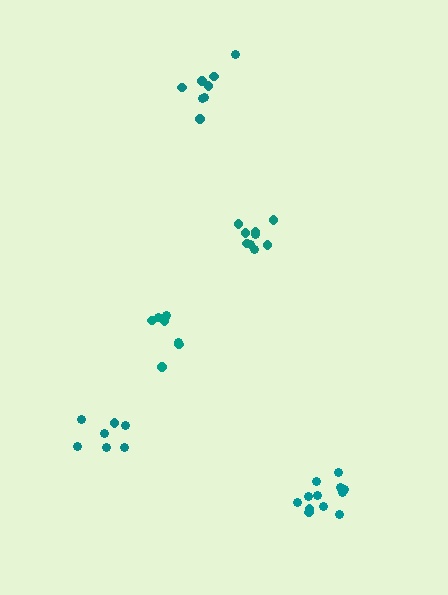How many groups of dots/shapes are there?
There are 5 groups.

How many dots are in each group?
Group 1: 8 dots, Group 2: 7 dots, Group 3: 7 dots, Group 4: 12 dots, Group 5: 9 dots (43 total).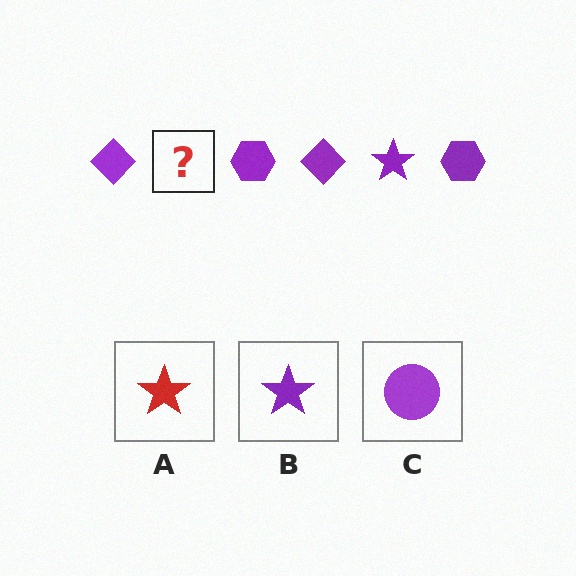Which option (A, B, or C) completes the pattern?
B.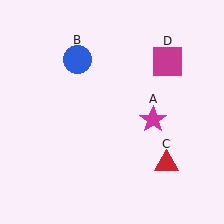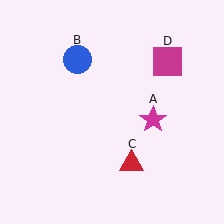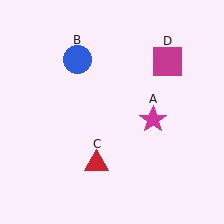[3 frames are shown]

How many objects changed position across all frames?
1 object changed position: red triangle (object C).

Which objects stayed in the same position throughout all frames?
Magenta star (object A) and blue circle (object B) and magenta square (object D) remained stationary.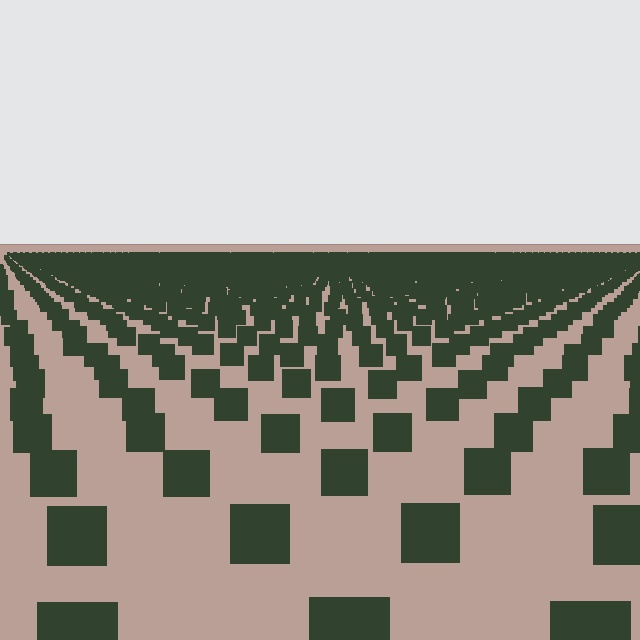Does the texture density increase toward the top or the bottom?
Density increases toward the top.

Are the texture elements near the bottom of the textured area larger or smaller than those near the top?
Larger. Near the bottom, elements are closer to the viewer and appear at a bigger on-screen size.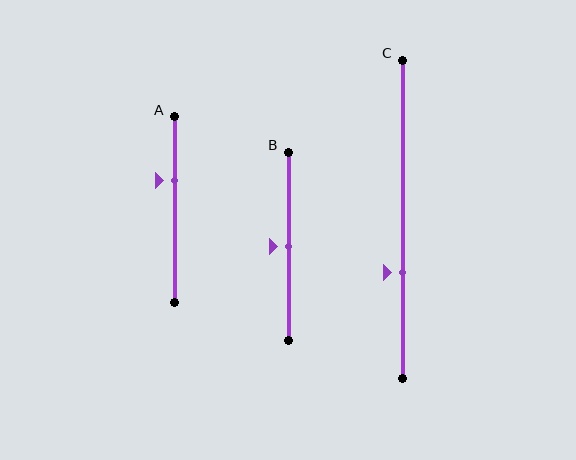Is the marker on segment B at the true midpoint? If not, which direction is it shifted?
Yes, the marker on segment B is at the true midpoint.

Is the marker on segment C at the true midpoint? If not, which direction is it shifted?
No, the marker on segment C is shifted downward by about 17% of the segment length.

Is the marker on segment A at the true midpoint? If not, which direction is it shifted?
No, the marker on segment A is shifted upward by about 16% of the segment length.